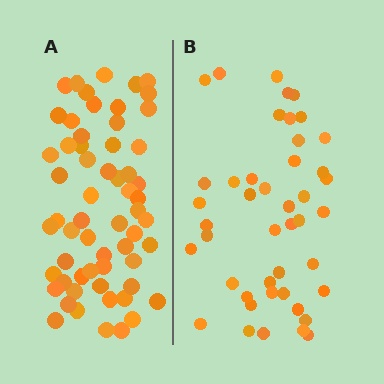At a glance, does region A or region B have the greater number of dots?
Region A (the left region) has more dots.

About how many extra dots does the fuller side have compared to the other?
Region A has approximately 15 more dots than region B.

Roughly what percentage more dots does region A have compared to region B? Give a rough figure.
About 35% more.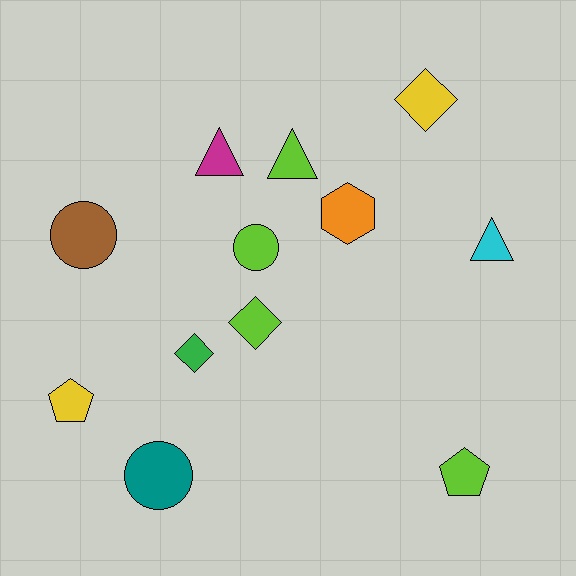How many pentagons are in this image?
There are 2 pentagons.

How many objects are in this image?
There are 12 objects.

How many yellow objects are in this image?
There are 2 yellow objects.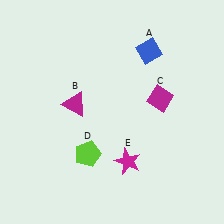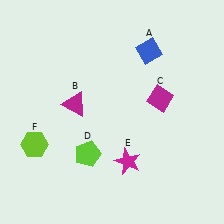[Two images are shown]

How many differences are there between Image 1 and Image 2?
There is 1 difference between the two images.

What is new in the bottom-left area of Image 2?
A lime hexagon (F) was added in the bottom-left area of Image 2.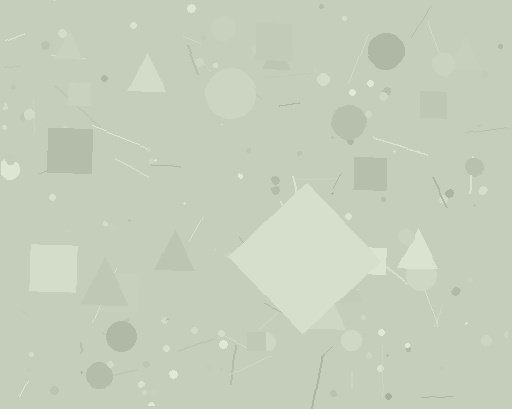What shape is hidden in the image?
A diamond is hidden in the image.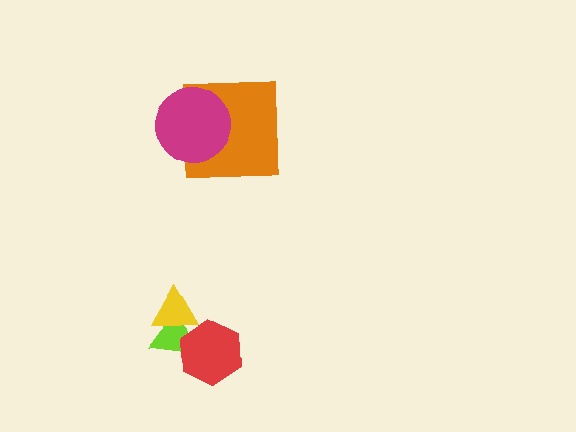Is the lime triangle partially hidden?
Yes, it is partially covered by another shape.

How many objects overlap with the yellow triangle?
1 object overlaps with the yellow triangle.